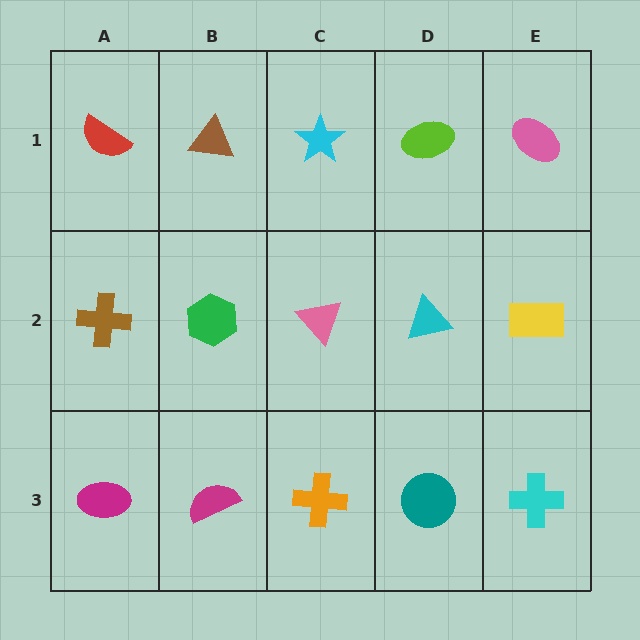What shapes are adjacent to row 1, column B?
A green hexagon (row 2, column B), a red semicircle (row 1, column A), a cyan star (row 1, column C).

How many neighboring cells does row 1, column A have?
2.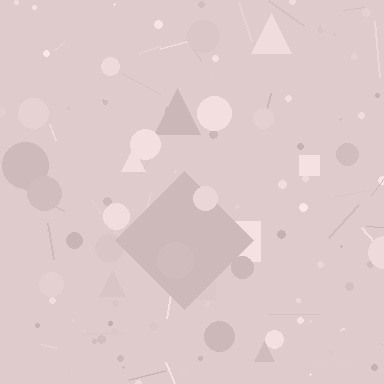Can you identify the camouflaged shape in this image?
The camouflaged shape is a diamond.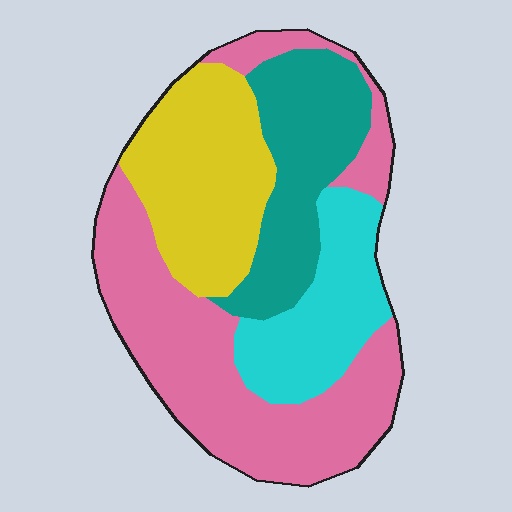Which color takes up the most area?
Pink, at roughly 40%.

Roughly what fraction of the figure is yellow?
Yellow takes up about one quarter (1/4) of the figure.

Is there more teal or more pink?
Pink.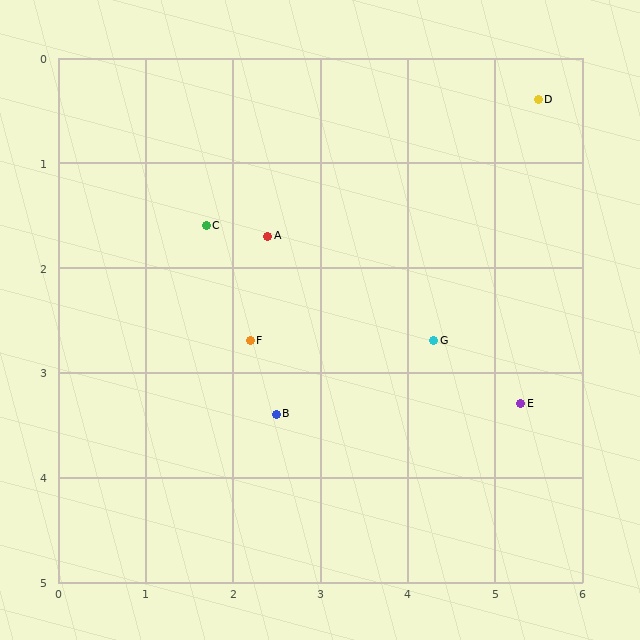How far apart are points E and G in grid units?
Points E and G are about 1.2 grid units apart.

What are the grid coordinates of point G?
Point G is at approximately (4.3, 2.7).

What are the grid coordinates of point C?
Point C is at approximately (1.7, 1.6).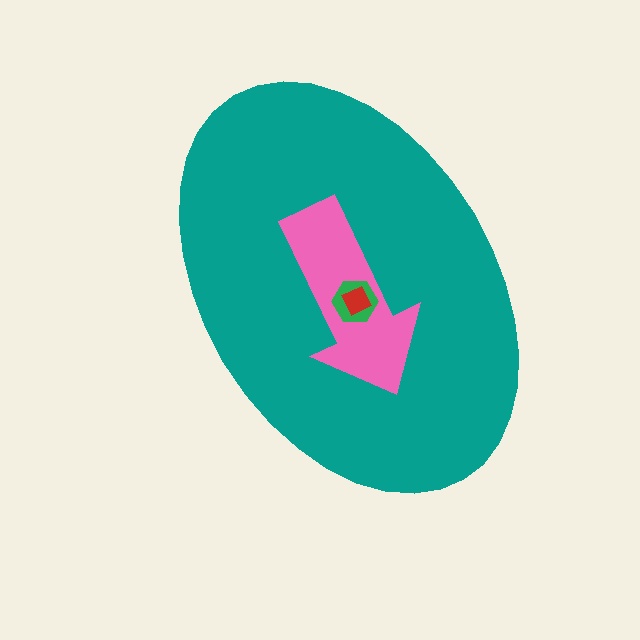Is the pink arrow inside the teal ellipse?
Yes.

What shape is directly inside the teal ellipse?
The pink arrow.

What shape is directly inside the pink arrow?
The green hexagon.